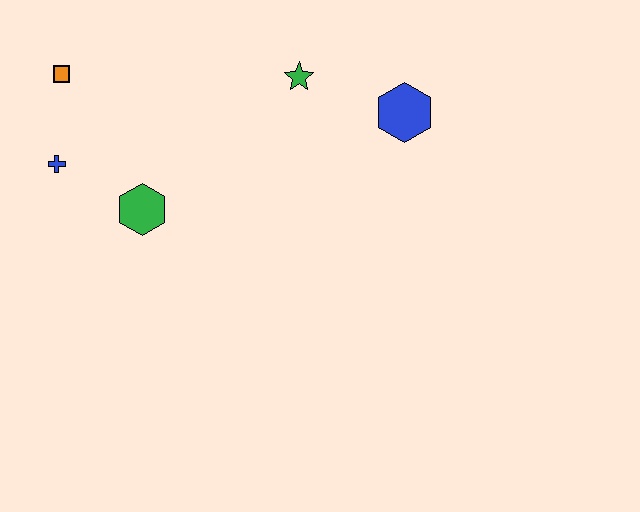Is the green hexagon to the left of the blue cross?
No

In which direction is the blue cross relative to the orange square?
The blue cross is below the orange square.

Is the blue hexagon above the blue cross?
Yes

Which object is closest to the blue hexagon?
The green star is closest to the blue hexagon.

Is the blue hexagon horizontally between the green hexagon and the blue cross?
No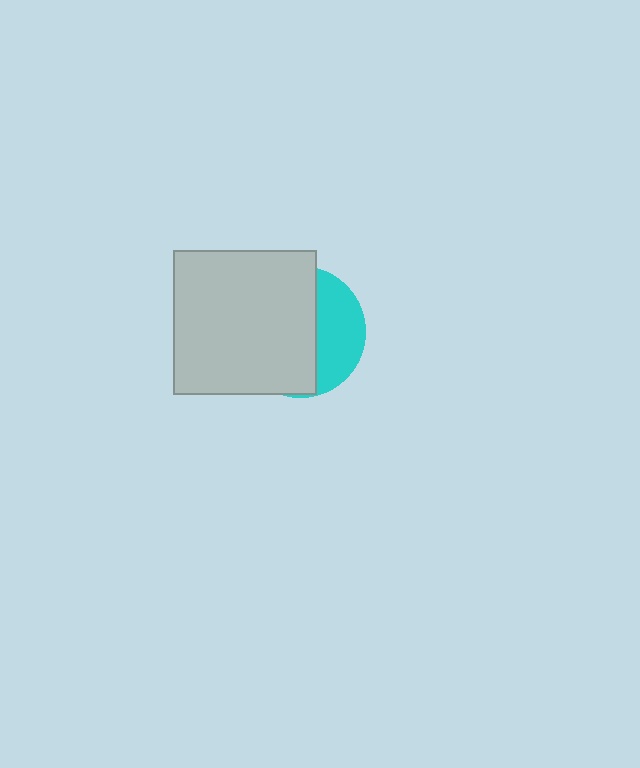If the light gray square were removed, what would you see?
You would see the complete cyan circle.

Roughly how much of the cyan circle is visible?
A small part of it is visible (roughly 34%).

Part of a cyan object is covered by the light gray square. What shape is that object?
It is a circle.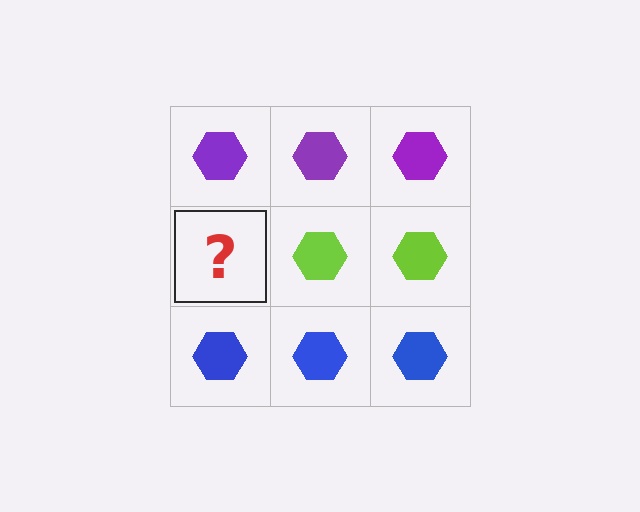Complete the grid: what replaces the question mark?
The question mark should be replaced with a lime hexagon.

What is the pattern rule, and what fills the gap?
The rule is that each row has a consistent color. The gap should be filled with a lime hexagon.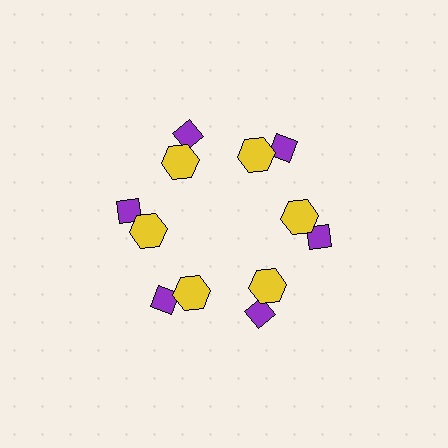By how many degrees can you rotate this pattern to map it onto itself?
The pattern maps onto itself every 60 degrees of rotation.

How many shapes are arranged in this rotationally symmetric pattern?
There are 12 shapes, arranged in 6 groups of 2.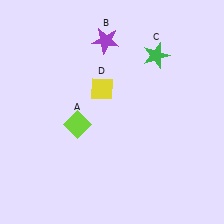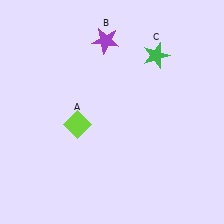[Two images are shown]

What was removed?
The yellow diamond (D) was removed in Image 2.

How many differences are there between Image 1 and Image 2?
There is 1 difference between the two images.